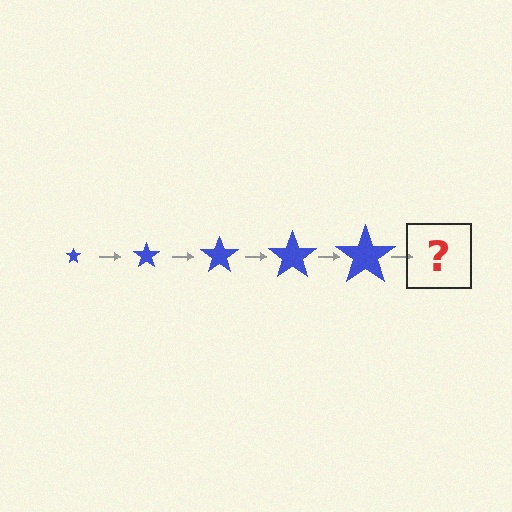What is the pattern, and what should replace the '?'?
The pattern is that the star gets progressively larger each step. The '?' should be a blue star, larger than the previous one.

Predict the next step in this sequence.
The next step is a blue star, larger than the previous one.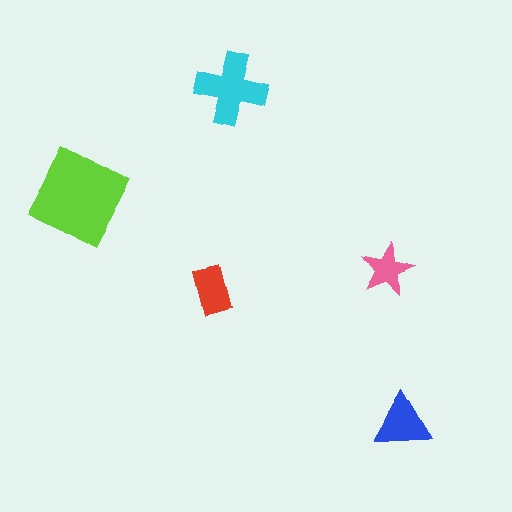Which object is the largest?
The lime diamond.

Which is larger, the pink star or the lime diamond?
The lime diamond.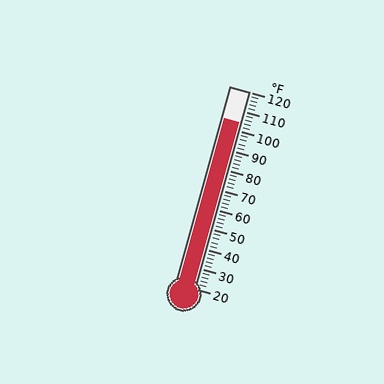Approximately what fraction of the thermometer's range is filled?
The thermometer is filled to approximately 85% of its range.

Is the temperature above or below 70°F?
The temperature is above 70°F.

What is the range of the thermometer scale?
The thermometer scale ranges from 20°F to 120°F.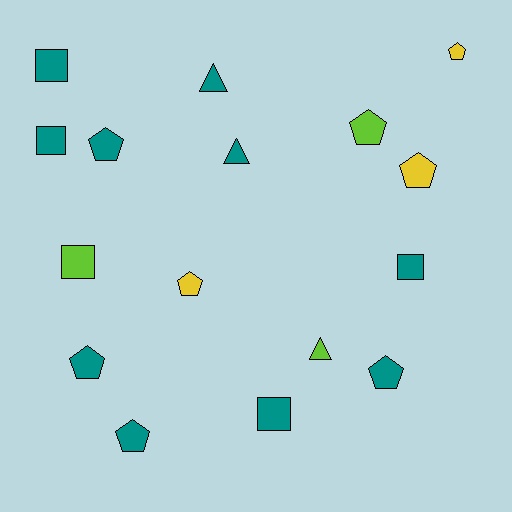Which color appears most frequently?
Teal, with 10 objects.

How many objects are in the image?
There are 16 objects.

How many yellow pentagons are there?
There are 3 yellow pentagons.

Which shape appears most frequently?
Pentagon, with 8 objects.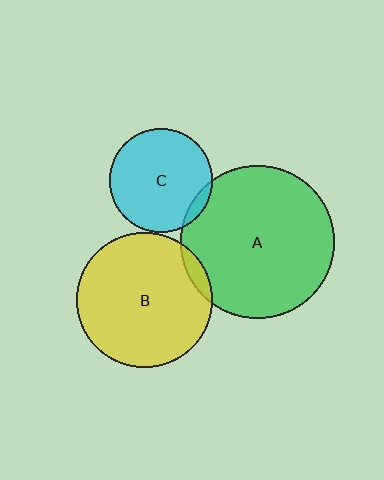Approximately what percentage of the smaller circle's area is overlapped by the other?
Approximately 5%.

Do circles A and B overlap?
Yes.